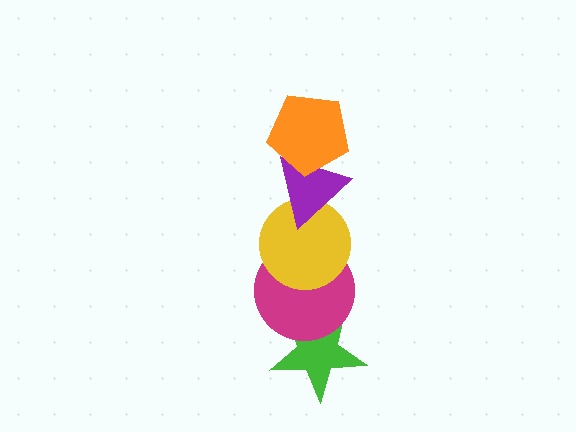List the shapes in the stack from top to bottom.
From top to bottom: the orange pentagon, the purple triangle, the yellow circle, the magenta circle, the green star.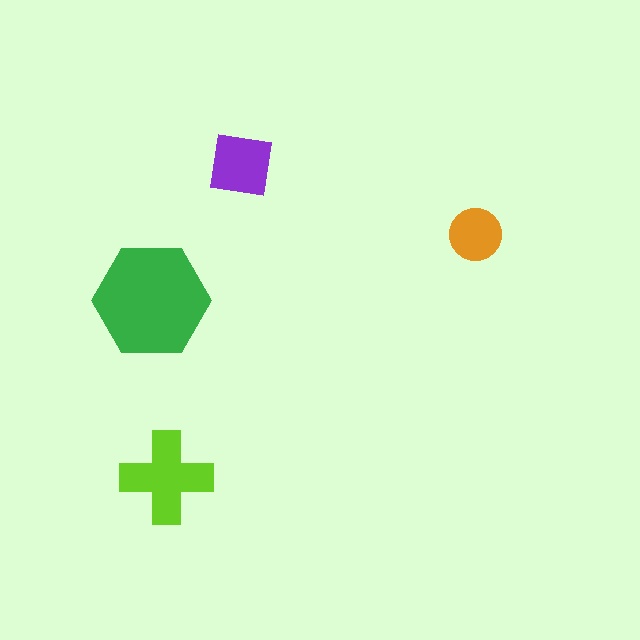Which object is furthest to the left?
The green hexagon is leftmost.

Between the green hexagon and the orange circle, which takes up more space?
The green hexagon.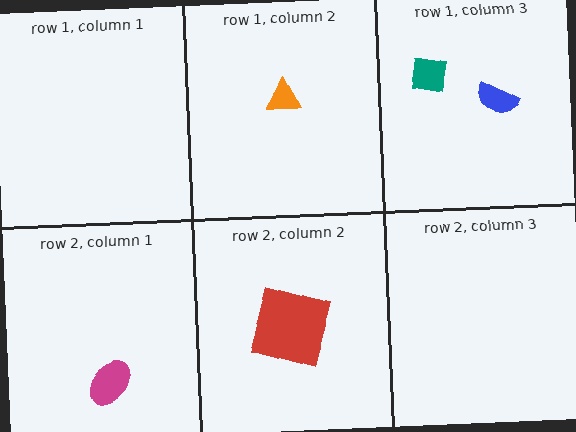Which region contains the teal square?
The row 1, column 3 region.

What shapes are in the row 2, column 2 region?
The red square.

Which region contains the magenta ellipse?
The row 2, column 1 region.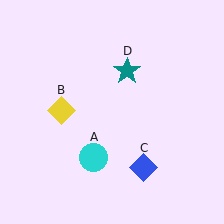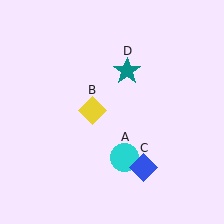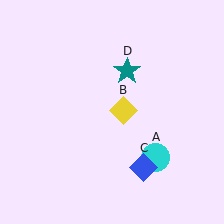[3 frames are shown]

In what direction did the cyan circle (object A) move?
The cyan circle (object A) moved right.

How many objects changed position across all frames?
2 objects changed position: cyan circle (object A), yellow diamond (object B).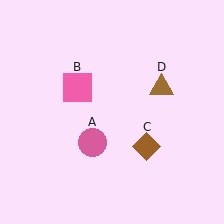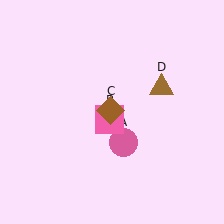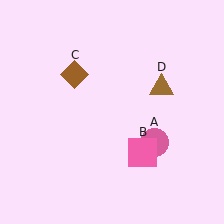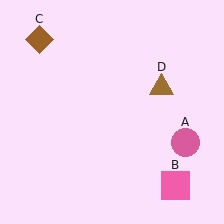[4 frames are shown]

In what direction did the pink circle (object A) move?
The pink circle (object A) moved right.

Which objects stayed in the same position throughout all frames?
Brown triangle (object D) remained stationary.